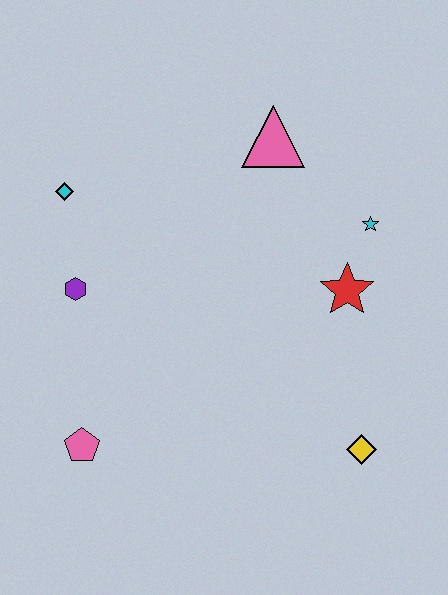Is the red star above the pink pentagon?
Yes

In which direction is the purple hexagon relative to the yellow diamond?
The purple hexagon is to the left of the yellow diamond.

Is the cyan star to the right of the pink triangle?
Yes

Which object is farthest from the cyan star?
The pink pentagon is farthest from the cyan star.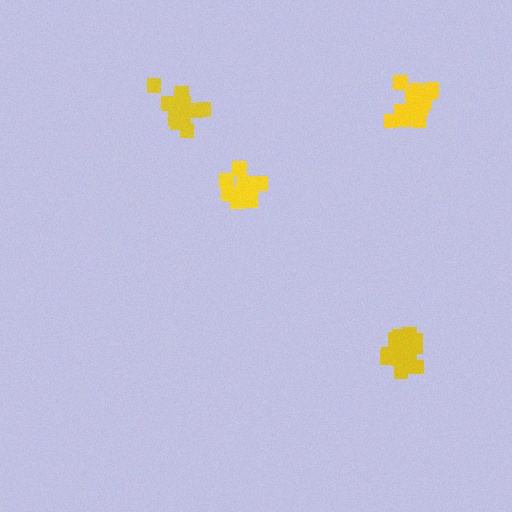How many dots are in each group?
Group 1: 15 dots, Group 2: 18 dots, Group 3: 15 dots, Group 4: 14 dots (62 total).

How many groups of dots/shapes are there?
There are 4 groups.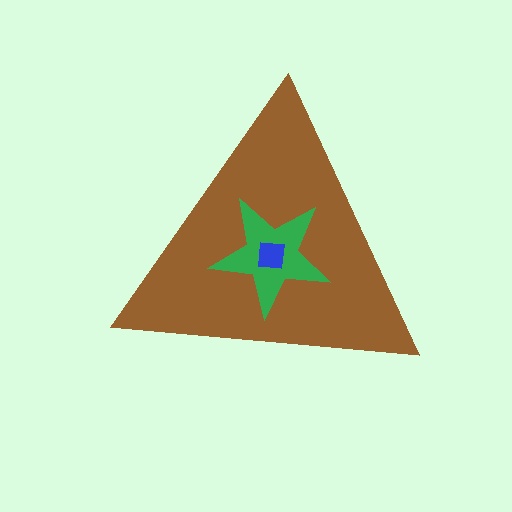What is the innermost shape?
The blue square.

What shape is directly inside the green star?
The blue square.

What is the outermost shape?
The brown triangle.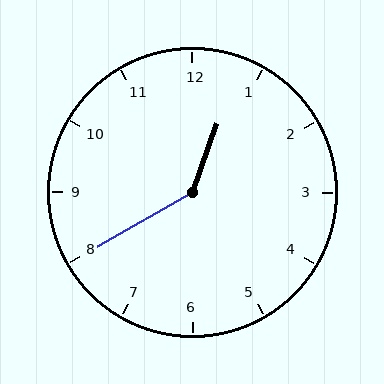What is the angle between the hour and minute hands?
Approximately 140 degrees.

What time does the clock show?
12:40.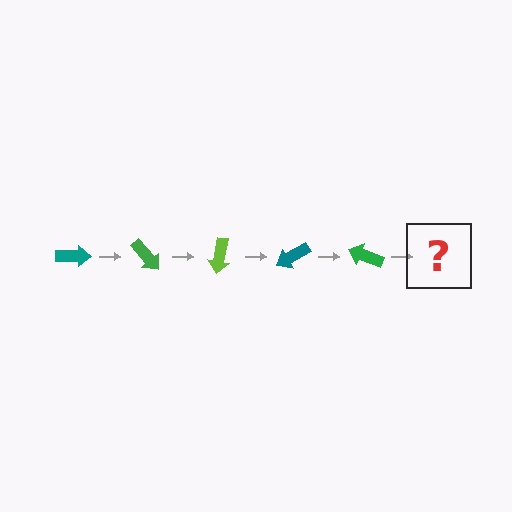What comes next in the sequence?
The next element should be a lime arrow, rotated 250 degrees from the start.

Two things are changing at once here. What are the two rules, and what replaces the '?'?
The two rules are that it rotates 50 degrees each step and the color cycles through teal, green, and lime. The '?' should be a lime arrow, rotated 250 degrees from the start.